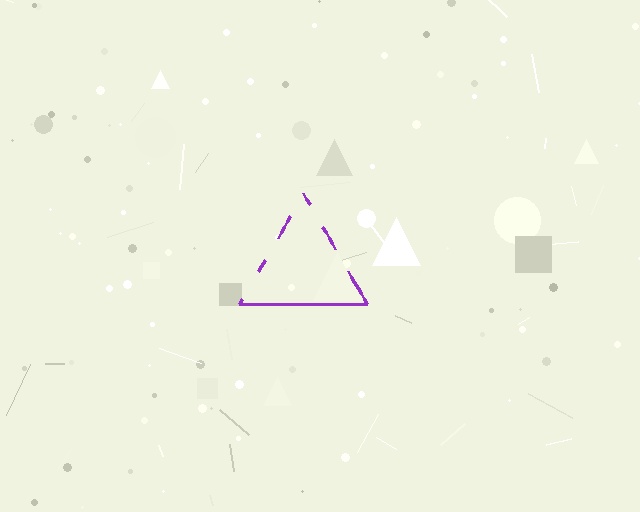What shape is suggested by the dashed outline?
The dashed outline suggests a triangle.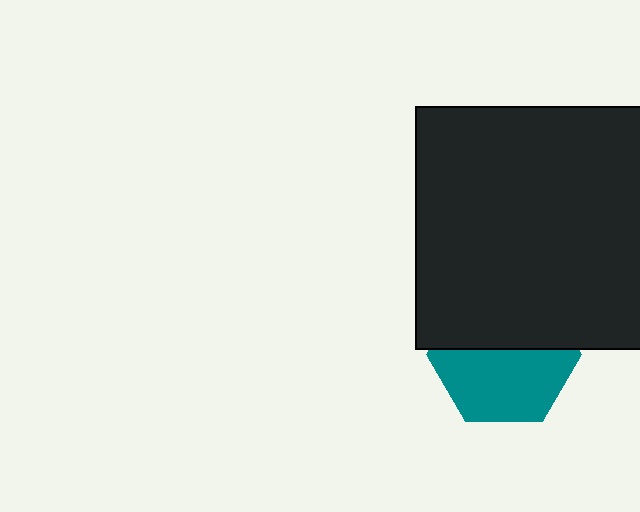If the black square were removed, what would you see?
You would see the complete teal hexagon.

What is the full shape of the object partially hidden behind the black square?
The partially hidden object is a teal hexagon.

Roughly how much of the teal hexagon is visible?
About half of it is visible (roughly 55%).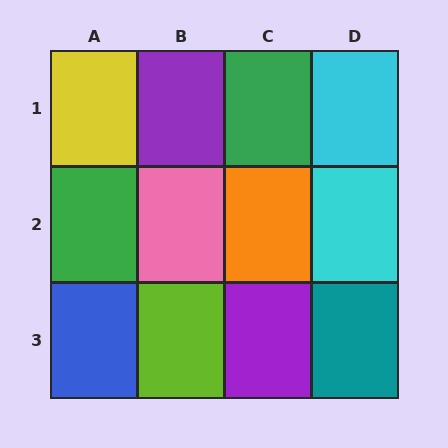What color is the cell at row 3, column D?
Teal.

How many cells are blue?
1 cell is blue.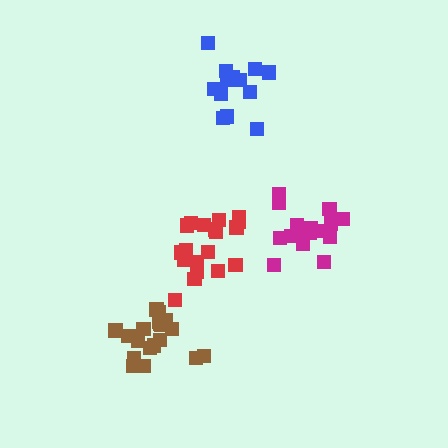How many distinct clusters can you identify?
There are 4 distinct clusters.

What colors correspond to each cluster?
The clusters are colored: brown, red, magenta, blue.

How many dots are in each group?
Group 1: 19 dots, Group 2: 19 dots, Group 3: 18 dots, Group 4: 13 dots (69 total).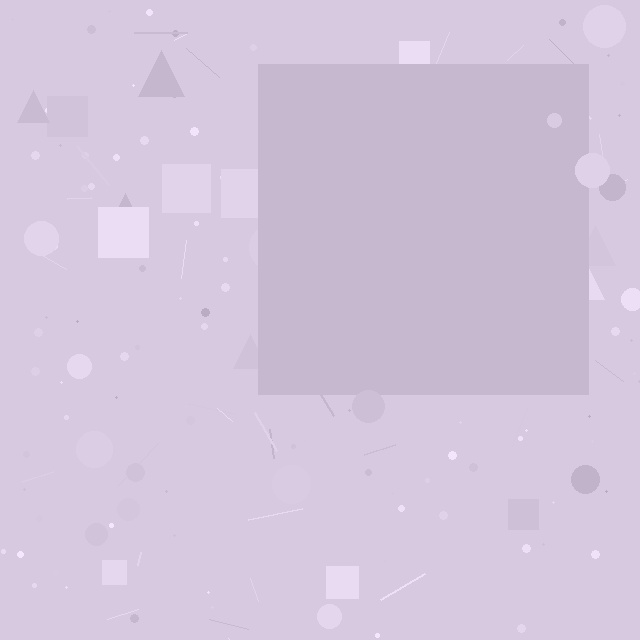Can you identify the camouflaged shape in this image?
The camouflaged shape is a square.